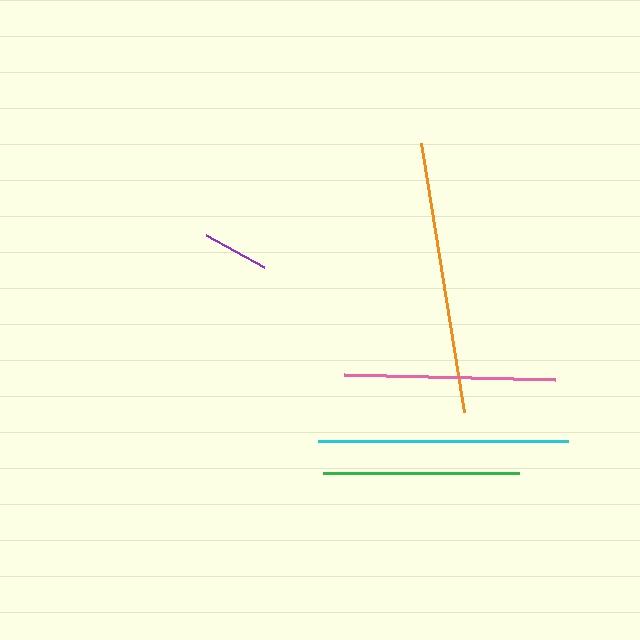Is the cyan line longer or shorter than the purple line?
The cyan line is longer than the purple line.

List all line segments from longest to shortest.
From longest to shortest: orange, cyan, pink, green, purple.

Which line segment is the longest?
The orange line is the longest at approximately 272 pixels.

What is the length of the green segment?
The green segment is approximately 196 pixels long.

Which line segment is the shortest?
The purple line is the shortest at approximately 66 pixels.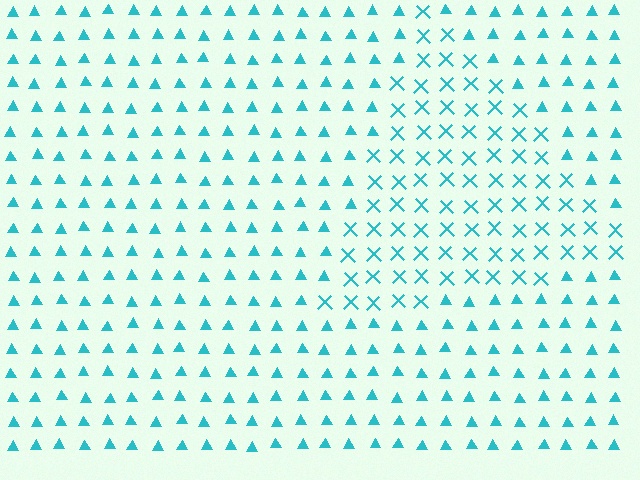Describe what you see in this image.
The image is filled with small cyan elements arranged in a uniform grid. A triangle-shaped region contains X marks, while the surrounding area contains triangles. The boundary is defined purely by the change in element shape.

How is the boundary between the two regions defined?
The boundary is defined by a change in element shape: X marks inside vs. triangles outside. All elements share the same color and spacing.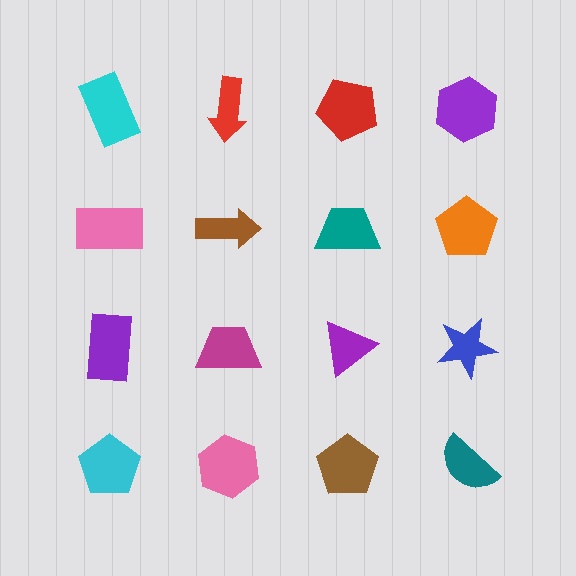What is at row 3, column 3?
A purple triangle.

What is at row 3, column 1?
A purple rectangle.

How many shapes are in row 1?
4 shapes.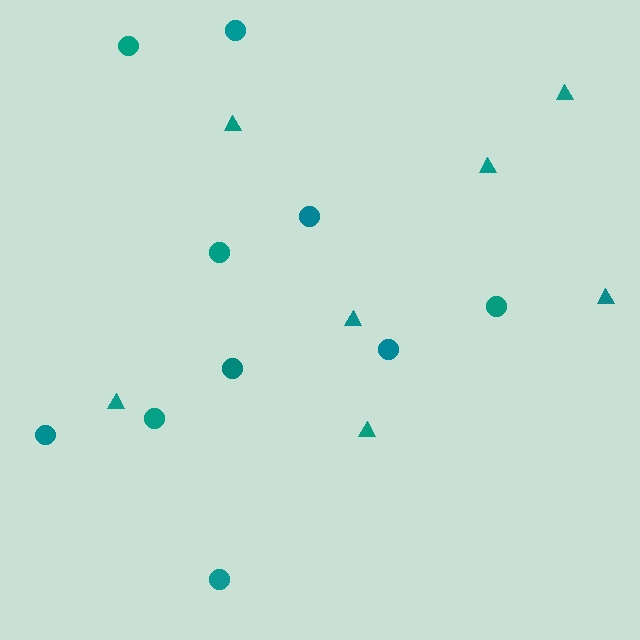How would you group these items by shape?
There are 2 groups: one group of triangles (7) and one group of circles (10).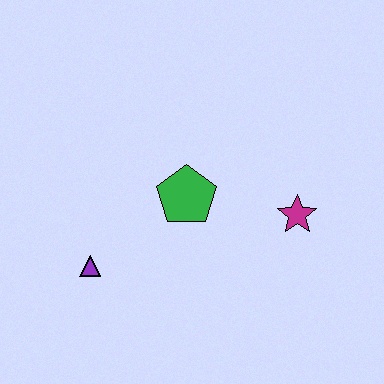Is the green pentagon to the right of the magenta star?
No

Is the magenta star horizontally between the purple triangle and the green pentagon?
No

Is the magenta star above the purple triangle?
Yes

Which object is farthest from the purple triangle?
The magenta star is farthest from the purple triangle.